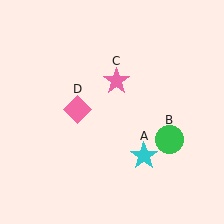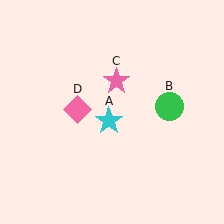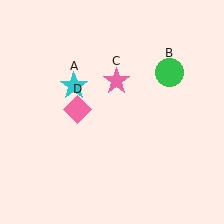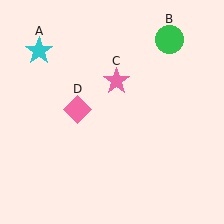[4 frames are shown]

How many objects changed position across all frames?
2 objects changed position: cyan star (object A), green circle (object B).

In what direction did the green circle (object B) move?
The green circle (object B) moved up.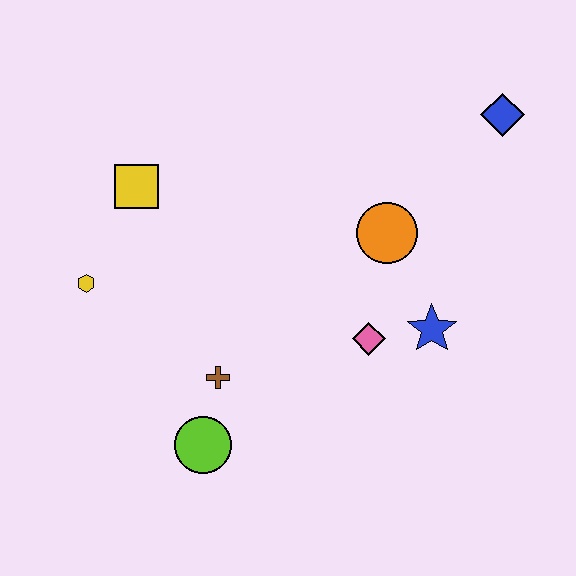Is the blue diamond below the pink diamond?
No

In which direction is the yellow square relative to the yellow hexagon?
The yellow square is above the yellow hexagon.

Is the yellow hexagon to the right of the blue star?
No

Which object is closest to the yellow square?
The yellow hexagon is closest to the yellow square.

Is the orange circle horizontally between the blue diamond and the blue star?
No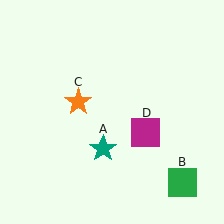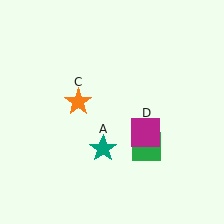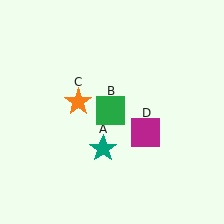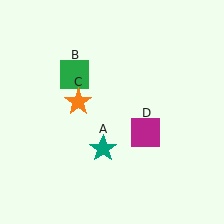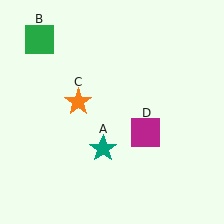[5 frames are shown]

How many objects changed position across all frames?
1 object changed position: green square (object B).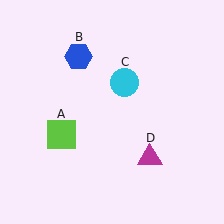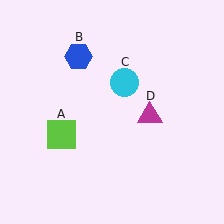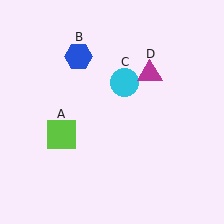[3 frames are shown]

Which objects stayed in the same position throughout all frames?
Lime square (object A) and blue hexagon (object B) and cyan circle (object C) remained stationary.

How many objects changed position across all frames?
1 object changed position: magenta triangle (object D).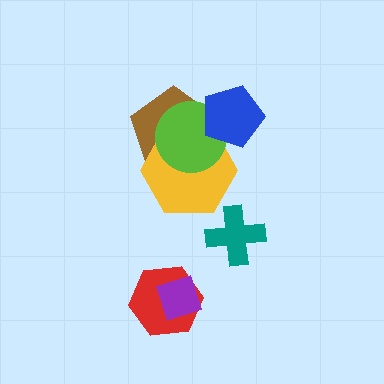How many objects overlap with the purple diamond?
1 object overlaps with the purple diamond.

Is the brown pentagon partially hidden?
Yes, it is partially covered by another shape.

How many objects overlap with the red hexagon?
1 object overlaps with the red hexagon.